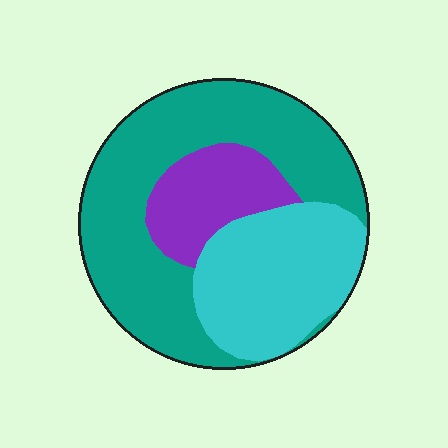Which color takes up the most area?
Teal, at roughly 55%.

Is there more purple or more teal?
Teal.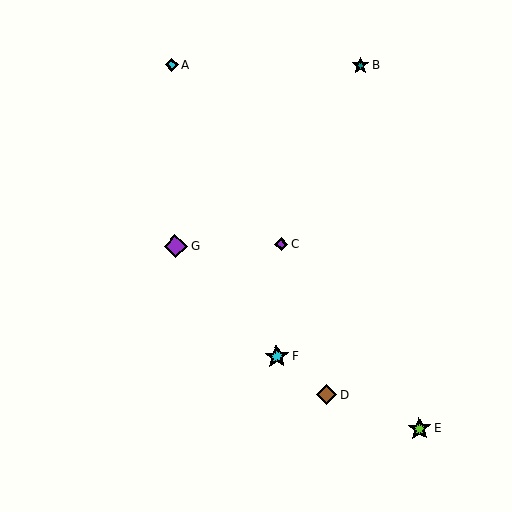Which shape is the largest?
The cyan star (labeled F) is the largest.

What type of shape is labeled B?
Shape B is a teal star.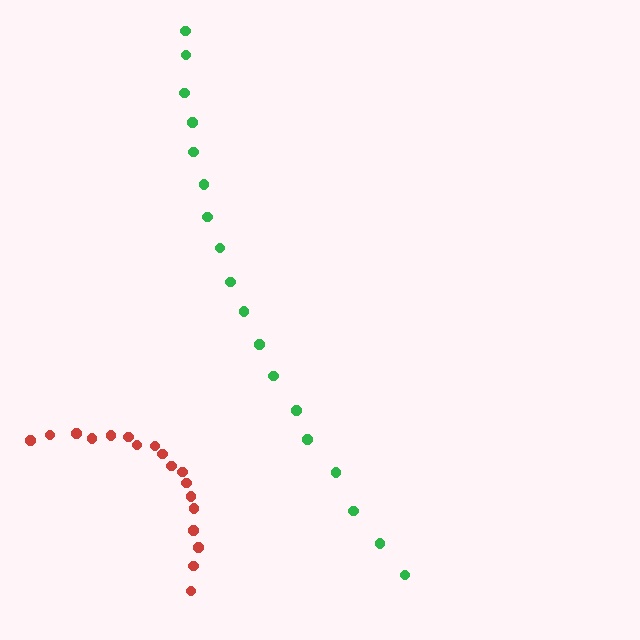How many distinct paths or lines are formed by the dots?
There are 2 distinct paths.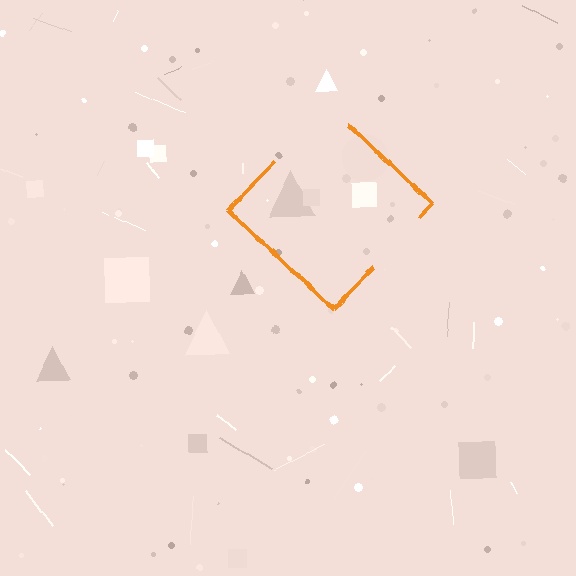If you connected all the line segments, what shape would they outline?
They would outline a diamond.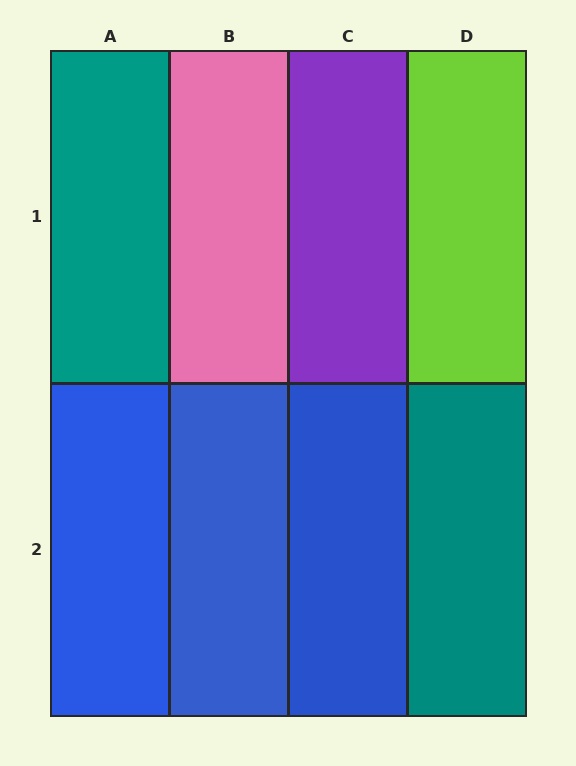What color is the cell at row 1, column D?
Lime.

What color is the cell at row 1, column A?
Teal.